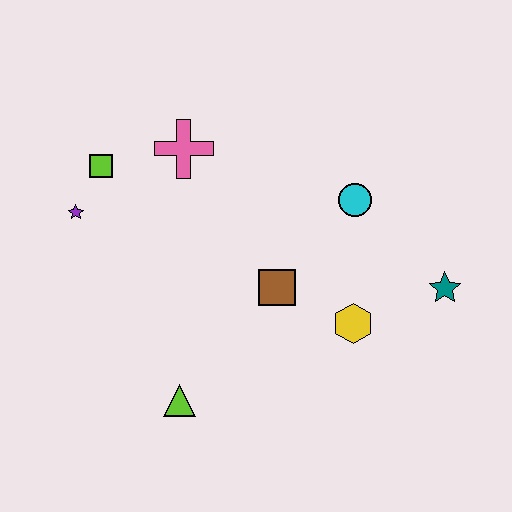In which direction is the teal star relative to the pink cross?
The teal star is to the right of the pink cross.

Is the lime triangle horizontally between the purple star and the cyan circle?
Yes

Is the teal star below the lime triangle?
No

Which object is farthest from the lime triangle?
The teal star is farthest from the lime triangle.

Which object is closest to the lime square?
The purple star is closest to the lime square.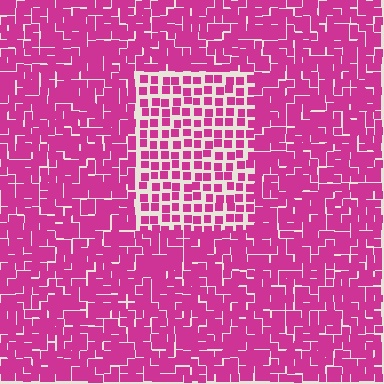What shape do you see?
I see a rectangle.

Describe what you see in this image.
The image contains small magenta elements arranged at two different densities. A rectangle-shaped region is visible where the elements are less densely packed than the surrounding area.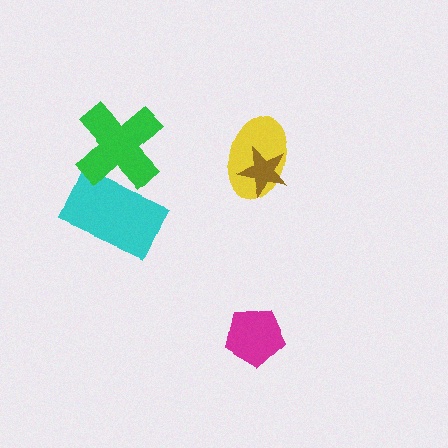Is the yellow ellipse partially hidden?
Yes, it is partially covered by another shape.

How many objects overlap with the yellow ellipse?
1 object overlaps with the yellow ellipse.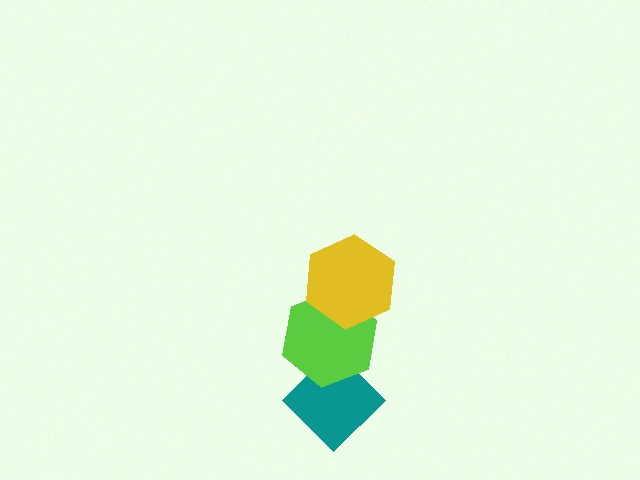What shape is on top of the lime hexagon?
The yellow hexagon is on top of the lime hexagon.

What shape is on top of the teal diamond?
The lime hexagon is on top of the teal diamond.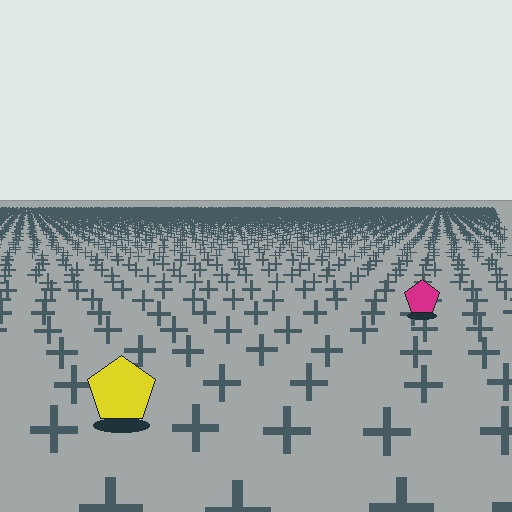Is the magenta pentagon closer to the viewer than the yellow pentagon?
No. The yellow pentagon is closer — you can tell from the texture gradient: the ground texture is coarser near it.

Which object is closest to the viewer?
The yellow pentagon is closest. The texture marks near it are larger and more spread out.